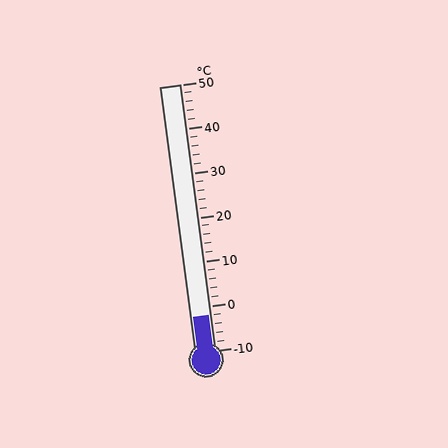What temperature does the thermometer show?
The thermometer shows approximately -2°C.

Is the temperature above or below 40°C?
The temperature is below 40°C.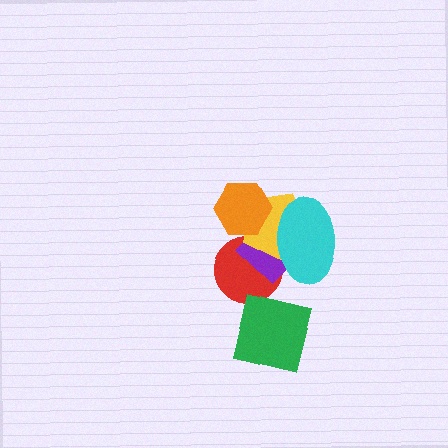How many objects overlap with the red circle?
3 objects overlap with the red circle.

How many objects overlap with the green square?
0 objects overlap with the green square.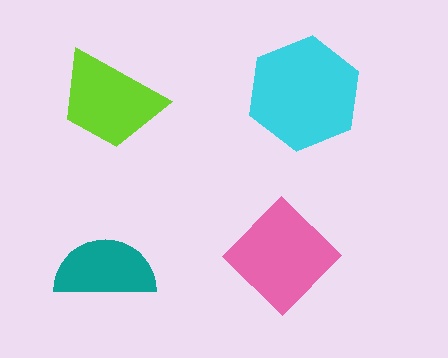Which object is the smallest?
The teal semicircle.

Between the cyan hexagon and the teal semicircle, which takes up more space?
The cyan hexagon.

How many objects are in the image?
There are 4 objects in the image.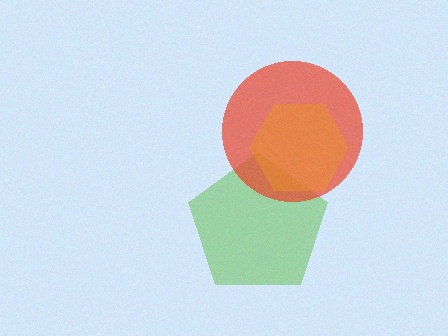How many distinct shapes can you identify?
There are 3 distinct shapes: a lime pentagon, a red circle, an orange hexagon.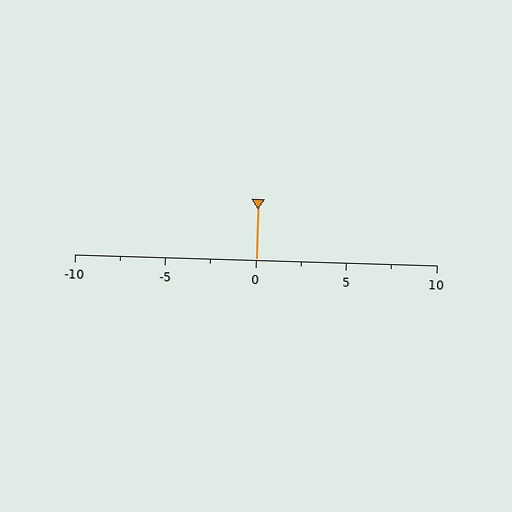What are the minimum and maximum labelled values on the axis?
The axis runs from -10 to 10.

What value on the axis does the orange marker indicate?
The marker indicates approximately 0.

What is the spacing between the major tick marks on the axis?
The major ticks are spaced 5 apart.